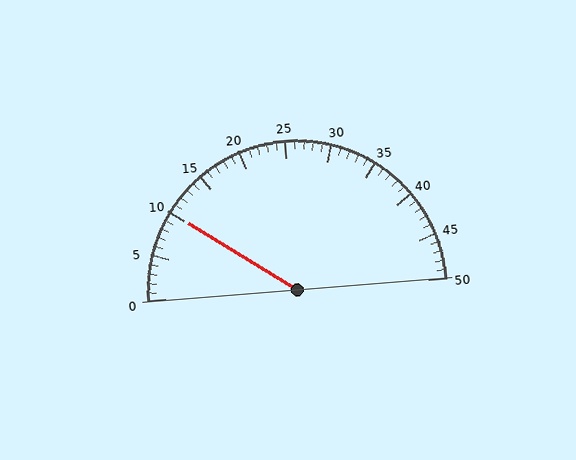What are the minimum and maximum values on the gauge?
The gauge ranges from 0 to 50.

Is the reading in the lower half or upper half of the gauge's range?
The reading is in the lower half of the range (0 to 50).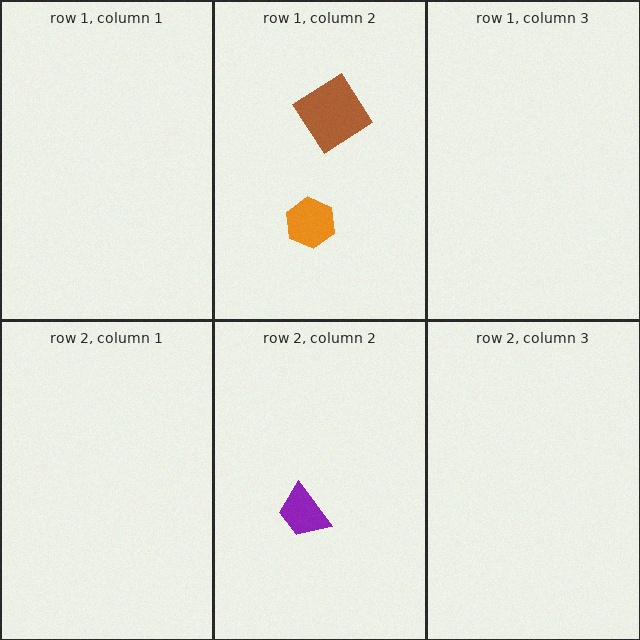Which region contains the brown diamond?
The row 1, column 2 region.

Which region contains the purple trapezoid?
The row 2, column 2 region.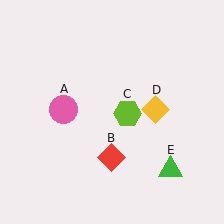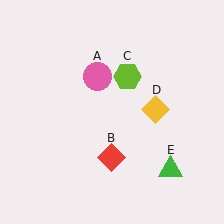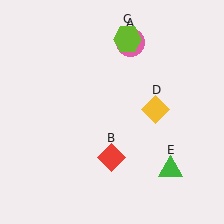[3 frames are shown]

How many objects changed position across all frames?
2 objects changed position: pink circle (object A), lime hexagon (object C).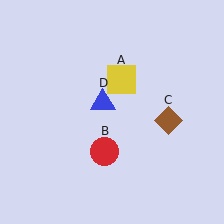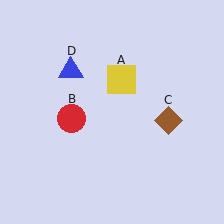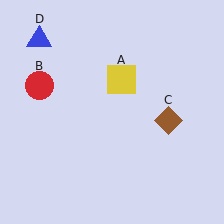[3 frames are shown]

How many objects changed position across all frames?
2 objects changed position: red circle (object B), blue triangle (object D).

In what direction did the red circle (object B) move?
The red circle (object B) moved up and to the left.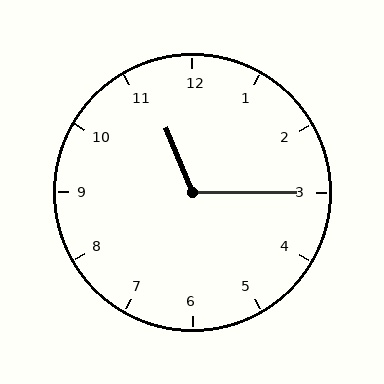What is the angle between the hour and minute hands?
Approximately 112 degrees.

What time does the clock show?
11:15.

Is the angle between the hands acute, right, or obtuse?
It is obtuse.